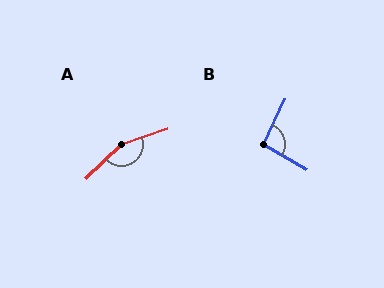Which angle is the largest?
A, at approximately 155 degrees.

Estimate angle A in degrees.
Approximately 155 degrees.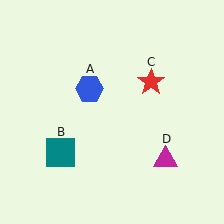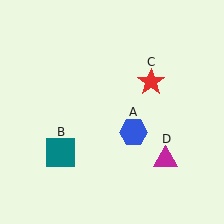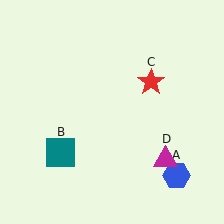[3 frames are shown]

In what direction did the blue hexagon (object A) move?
The blue hexagon (object A) moved down and to the right.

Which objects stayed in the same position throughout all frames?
Teal square (object B) and red star (object C) and magenta triangle (object D) remained stationary.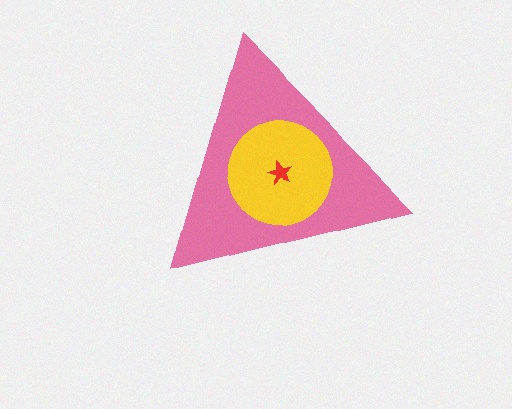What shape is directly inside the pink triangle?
The yellow circle.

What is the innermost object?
The red star.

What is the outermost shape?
The pink triangle.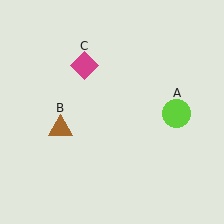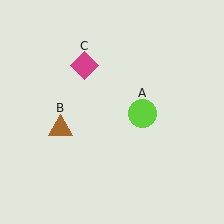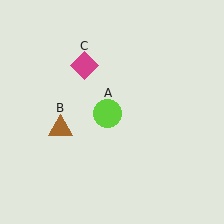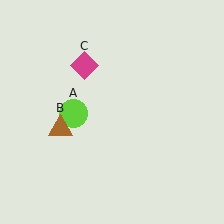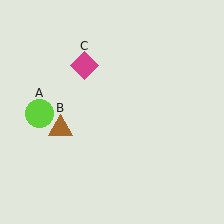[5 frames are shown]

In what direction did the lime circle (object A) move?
The lime circle (object A) moved left.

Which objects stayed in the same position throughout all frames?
Brown triangle (object B) and magenta diamond (object C) remained stationary.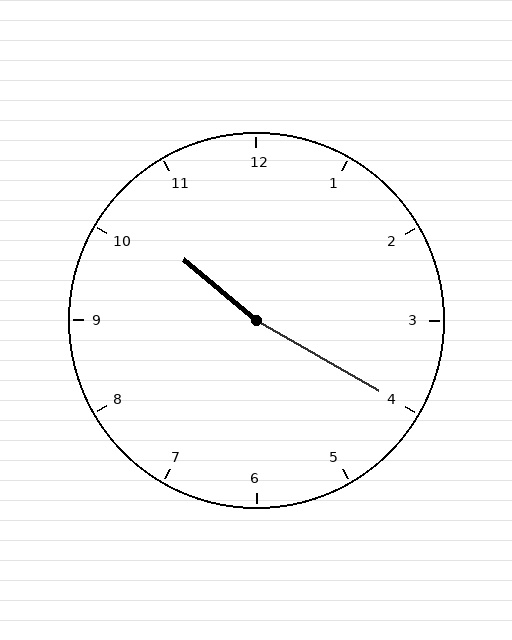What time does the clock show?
10:20.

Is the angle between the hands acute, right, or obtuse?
It is obtuse.